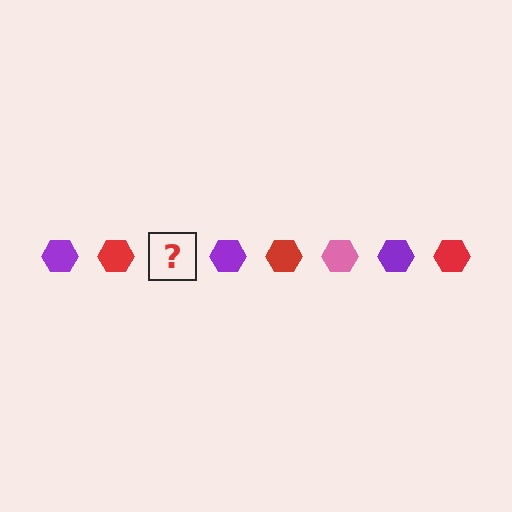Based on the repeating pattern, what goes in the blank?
The blank should be a pink hexagon.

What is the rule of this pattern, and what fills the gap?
The rule is that the pattern cycles through purple, red, pink hexagons. The gap should be filled with a pink hexagon.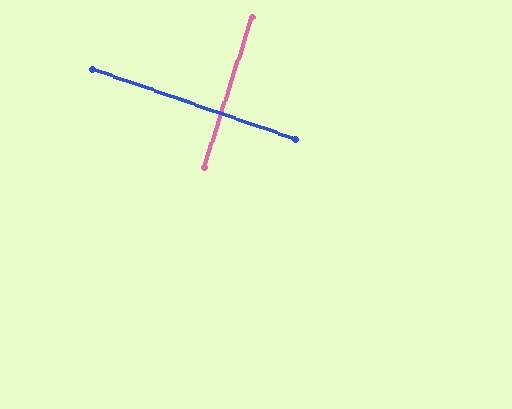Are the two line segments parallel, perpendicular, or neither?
Perpendicular — they meet at approximately 89°.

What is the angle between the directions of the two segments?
Approximately 89 degrees.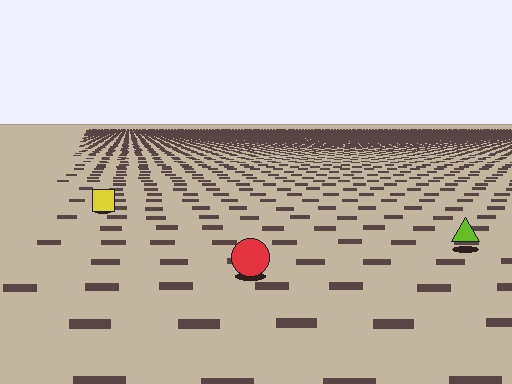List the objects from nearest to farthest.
From nearest to farthest: the red circle, the lime triangle, the yellow square.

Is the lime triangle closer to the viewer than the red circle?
No. The red circle is closer — you can tell from the texture gradient: the ground texture is coarser near it.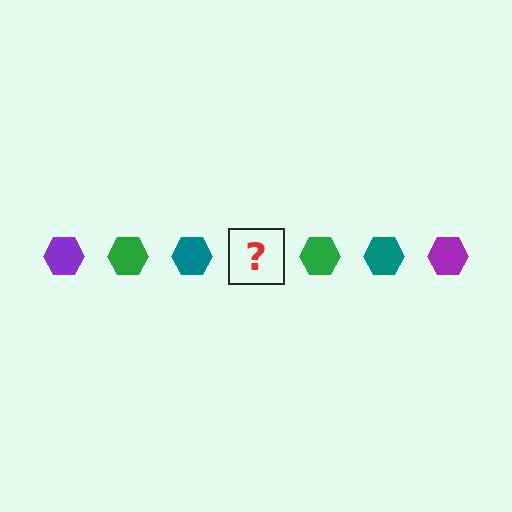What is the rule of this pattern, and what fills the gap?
The rule is that the pattern cycles through purple, green, teal hexagons. The gap should be filled with a purple hexagon.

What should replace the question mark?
The question mark should be replaced with a purple hexagon.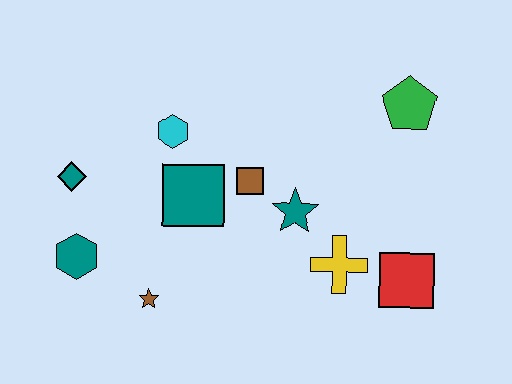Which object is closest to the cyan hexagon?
The teal square is closest to the cyan hexagon.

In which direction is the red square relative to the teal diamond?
The red square is to the right of the teal diamond.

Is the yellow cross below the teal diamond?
Yes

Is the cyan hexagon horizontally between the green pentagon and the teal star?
No